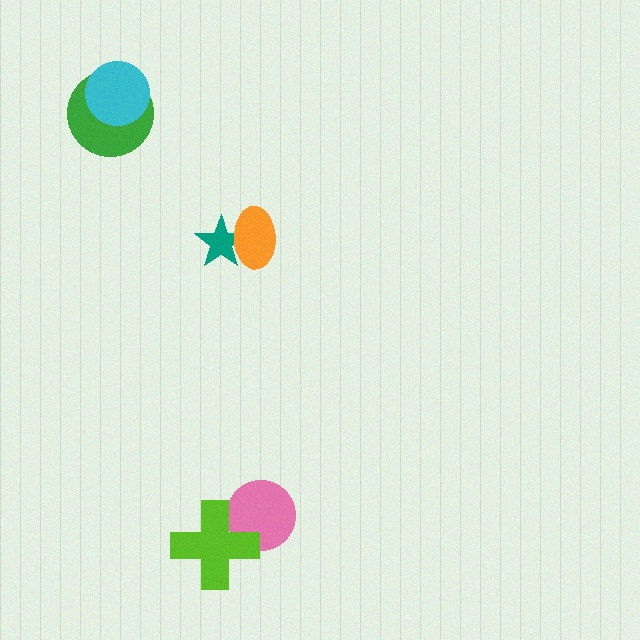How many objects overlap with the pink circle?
1 object overlaps with the pink circle.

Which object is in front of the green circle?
The cyan circle is in front of the green circle.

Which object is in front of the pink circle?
The lime cross is in front of the pink circle.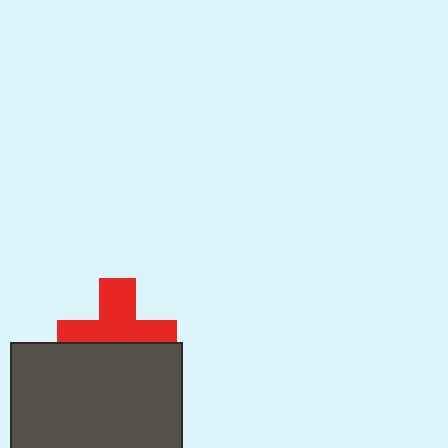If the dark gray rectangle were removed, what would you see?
You would see the complete red cross.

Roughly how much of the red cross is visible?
About half of it is visible (roughly 55%).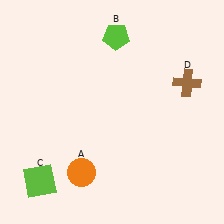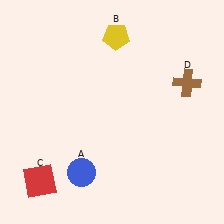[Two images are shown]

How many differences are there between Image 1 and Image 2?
There are 3 differences between the two images.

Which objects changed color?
A changed from orange to blue. B changed from lime to yellow. C changed from lime to red.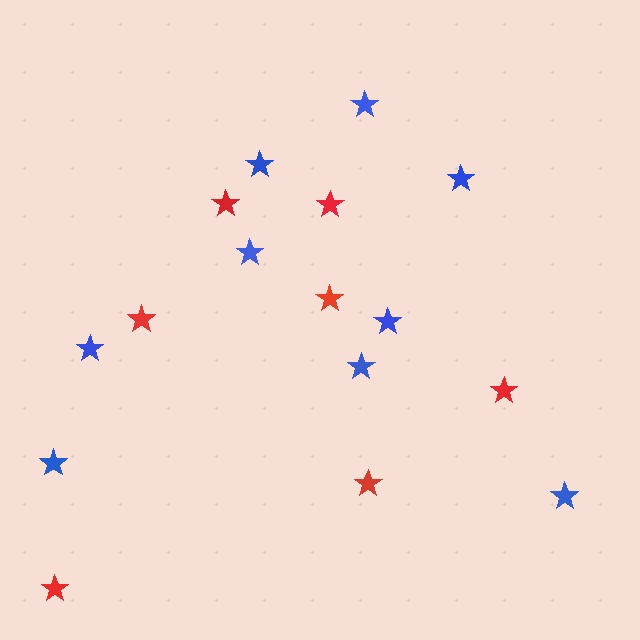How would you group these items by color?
There are 2 groups: one group of red stars (7) and one group of blue stars (9).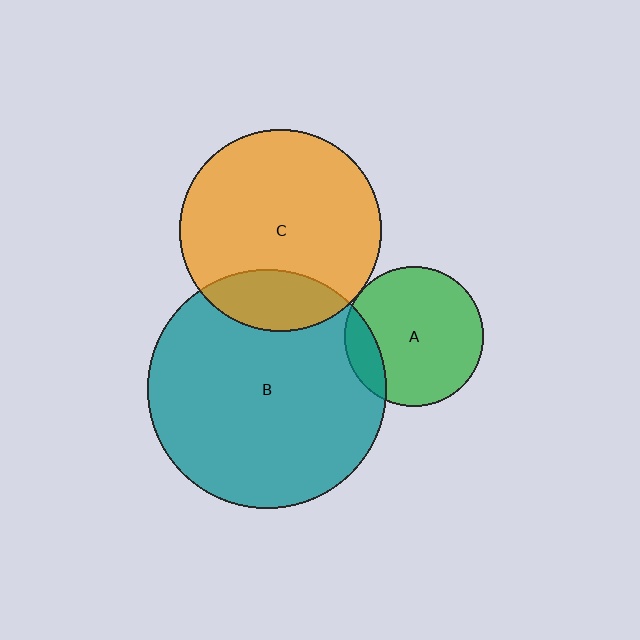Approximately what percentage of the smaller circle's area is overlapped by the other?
Approximately 15%.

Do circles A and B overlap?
Yes.